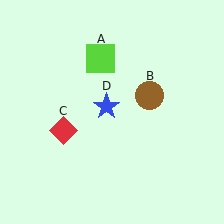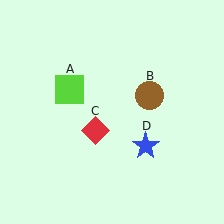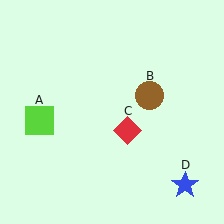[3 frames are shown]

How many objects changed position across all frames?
3 objects changed position: lime square (object A), red diamond (object C), blue star (object D).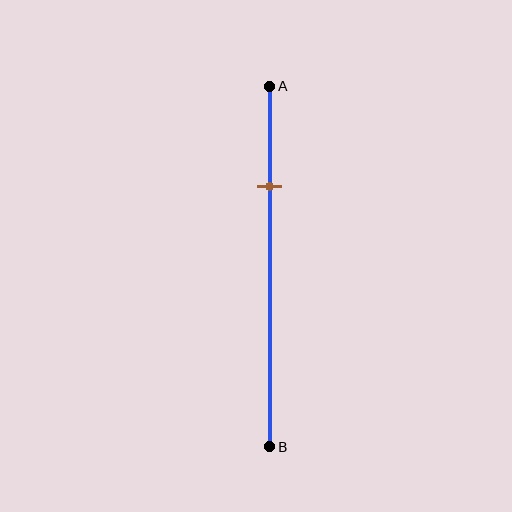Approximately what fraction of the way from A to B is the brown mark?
The brown mark is approximately 30% of the way from A to B.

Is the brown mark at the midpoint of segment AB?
No, the mark is at about 30% from A, not at the 50% midpoint.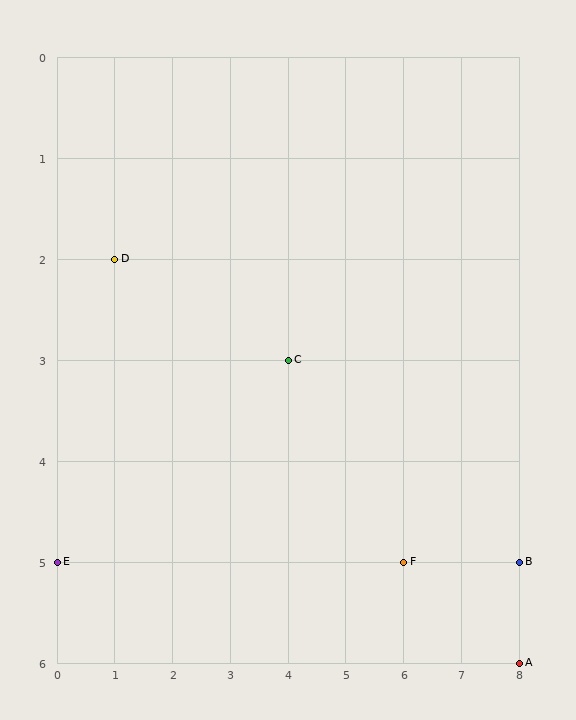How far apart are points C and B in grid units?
Points C and B are 4 columns and 2 rows apart (about 4.5 grid units diagonally).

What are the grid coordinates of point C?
Point C is at grid coordinates (4, 3).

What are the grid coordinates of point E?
Point E is at grid coordinates (0, 5).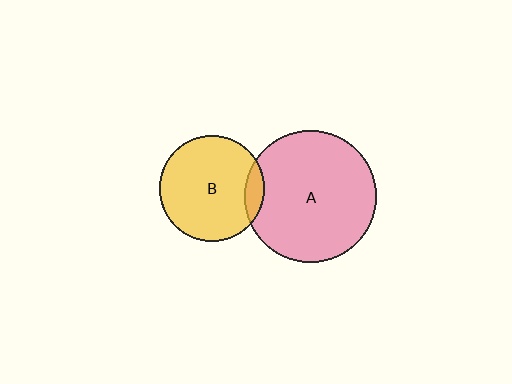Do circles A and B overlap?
Yes.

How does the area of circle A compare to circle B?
Approximately 1.6 times.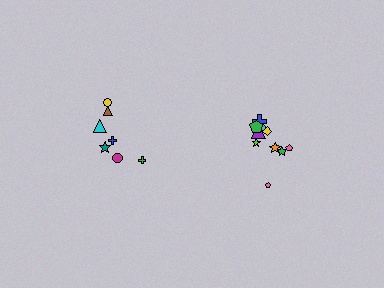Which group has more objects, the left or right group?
The right group.